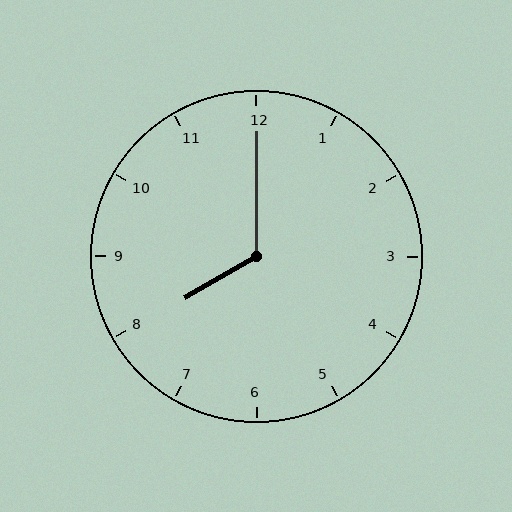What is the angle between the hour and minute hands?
Approximately 120 degrees.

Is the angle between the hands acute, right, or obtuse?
It is obtuse.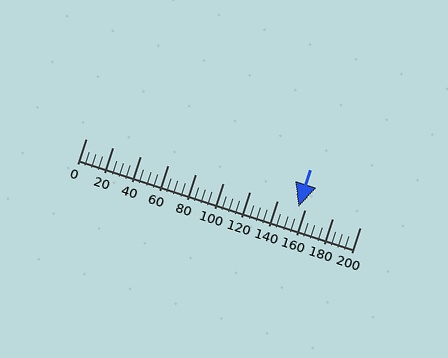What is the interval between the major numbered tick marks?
The major tick marks are spaced 20 units apart.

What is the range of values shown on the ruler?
The ruler shows values from 0 to 200.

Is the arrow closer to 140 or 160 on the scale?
The arrow is closer to 160.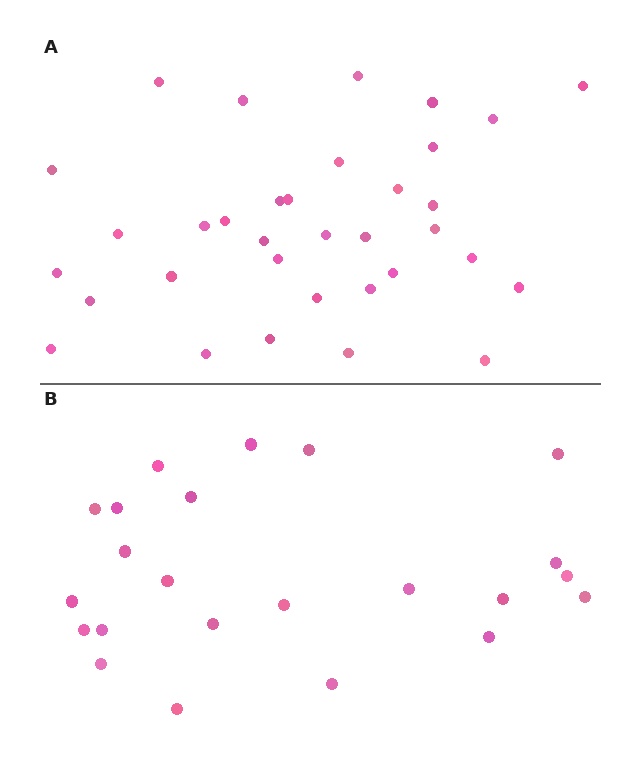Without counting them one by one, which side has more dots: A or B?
Region A (the top region) has more dots.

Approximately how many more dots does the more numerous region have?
Region A has roughly 12 or so more dots than region B.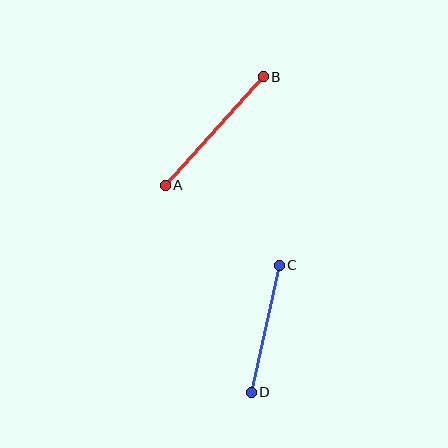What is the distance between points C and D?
The distance is approximately 130 pixels.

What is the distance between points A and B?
The distance is approximately 146 pixels.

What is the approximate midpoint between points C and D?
The midpoint is at approximately (265, 329) pixels.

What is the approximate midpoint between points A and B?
The midpoint is at approximately (214, 131) pixels.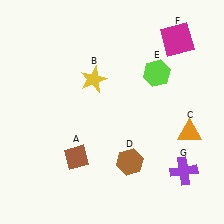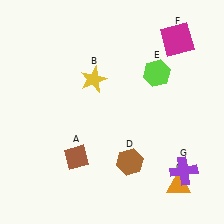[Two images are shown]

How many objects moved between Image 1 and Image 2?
1 object moved between the two images.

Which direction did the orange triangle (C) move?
The orange triangle (C) moved down.